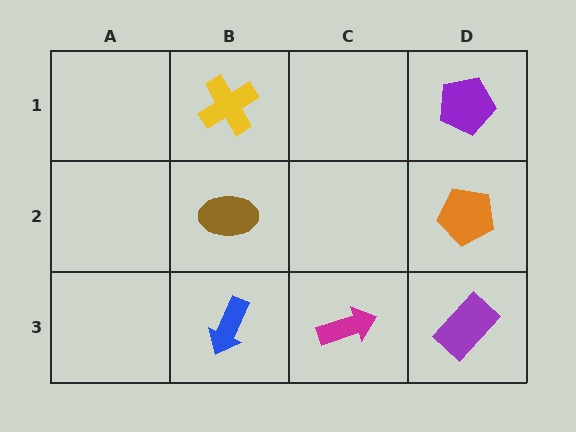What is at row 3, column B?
A blue arrow.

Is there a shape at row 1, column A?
No, that cell is empty.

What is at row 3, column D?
A purple rectangle.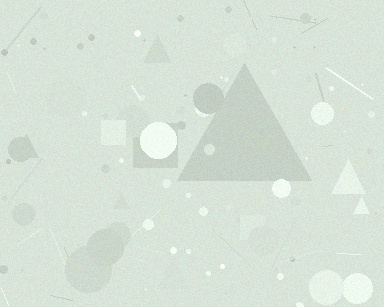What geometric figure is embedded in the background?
A triangle is embedded in the background.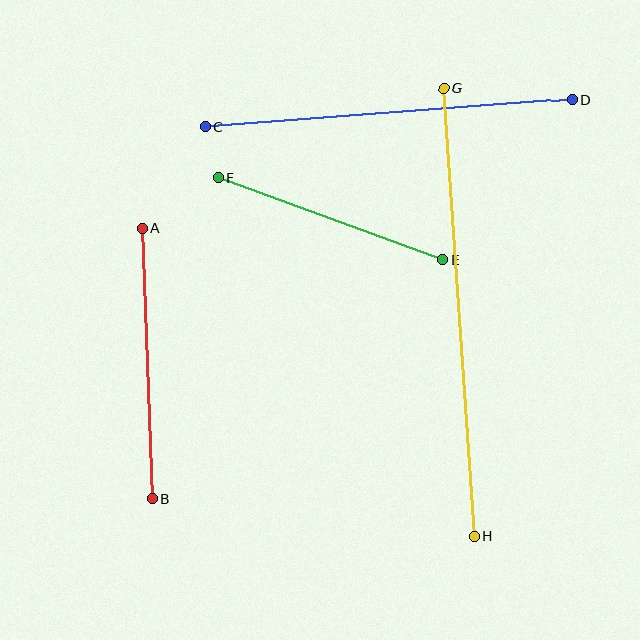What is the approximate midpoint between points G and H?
The midpoint is at approximately (459, 312) pixels.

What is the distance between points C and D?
The distance is approximately 368 pixels.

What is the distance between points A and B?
The distance is approximately 271 pixels.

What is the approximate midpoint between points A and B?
The midpoint is at approximately (147, 363) pixels.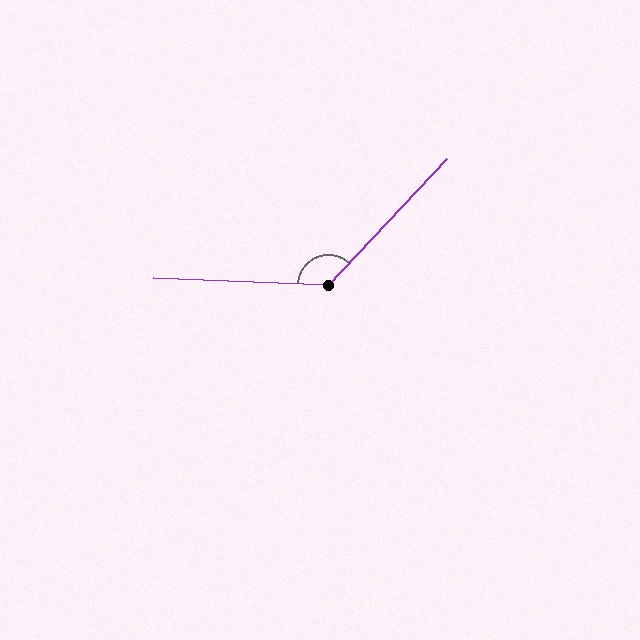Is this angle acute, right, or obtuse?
It is obtuse.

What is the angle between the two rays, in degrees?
Approximately 131 degrees.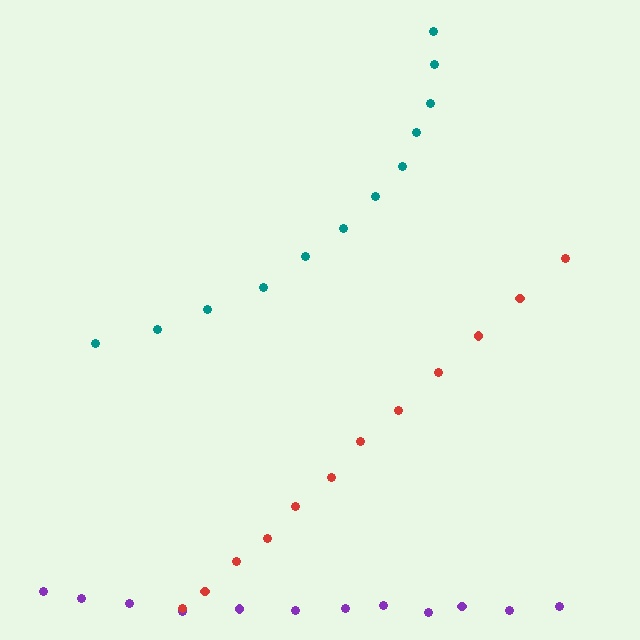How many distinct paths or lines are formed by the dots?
There are 3 distinct paths.